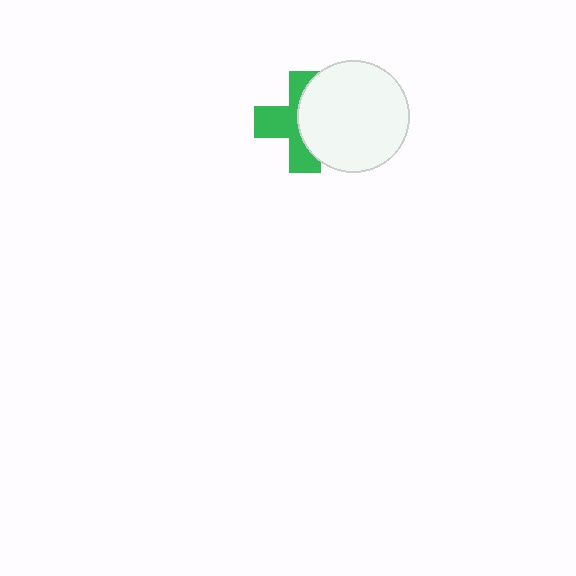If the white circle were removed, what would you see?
You would see the complete green cross.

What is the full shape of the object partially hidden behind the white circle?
The partially hidden object is a green cross.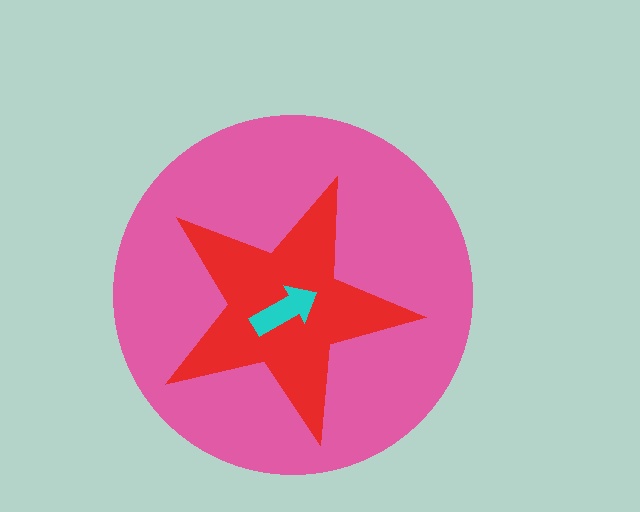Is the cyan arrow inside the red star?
Yes.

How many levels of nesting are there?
3.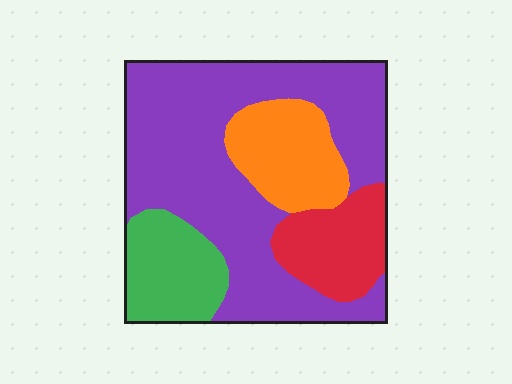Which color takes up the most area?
Purple, at roughly 55%.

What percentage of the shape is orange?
Orange takes up about one sixth (1/6) of the shape.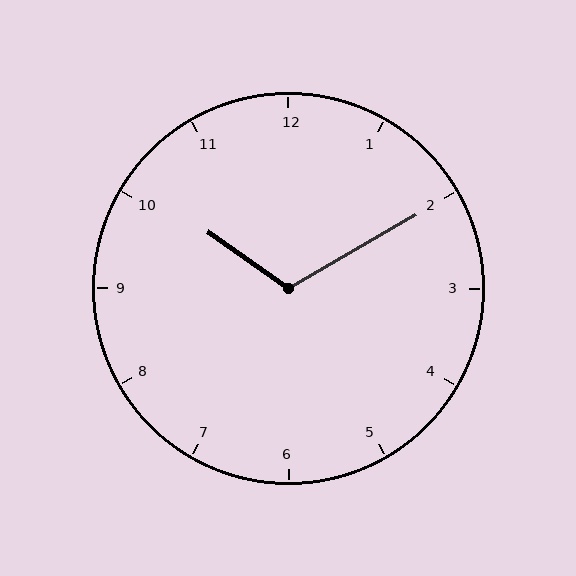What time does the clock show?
10:10.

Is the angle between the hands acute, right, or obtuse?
It is obtuse.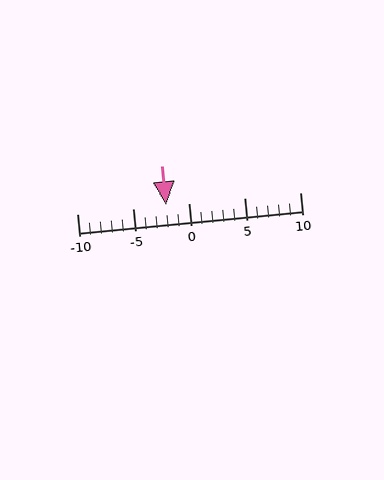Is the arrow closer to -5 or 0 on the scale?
The arrow is closer to 0.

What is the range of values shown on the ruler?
The ruler shows values from -10 to 10.